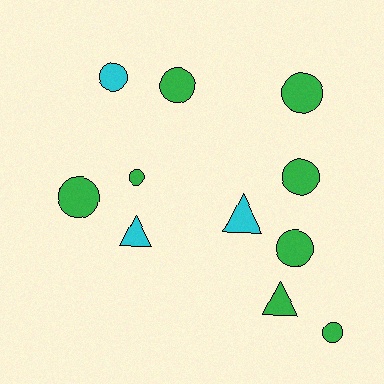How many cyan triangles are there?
There are 2 cyan triangles.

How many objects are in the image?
There are 11 objects.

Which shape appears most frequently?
Circle, with 8 objects.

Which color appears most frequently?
Green, with 8 objects.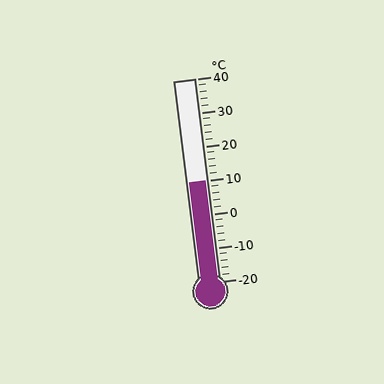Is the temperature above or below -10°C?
The temperature is above -10°C.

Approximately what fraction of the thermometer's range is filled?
The thermometer is filled to approximately 50% of its range.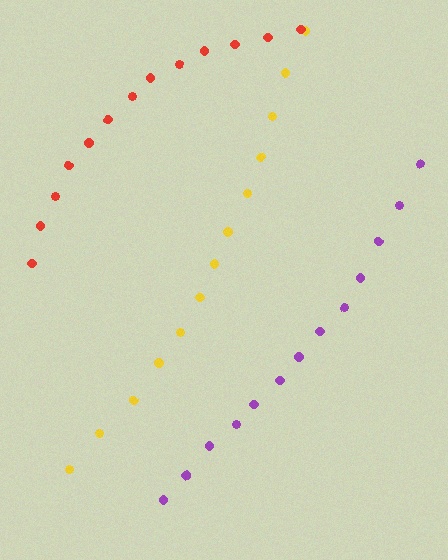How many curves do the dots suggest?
There are 3 distinct paths.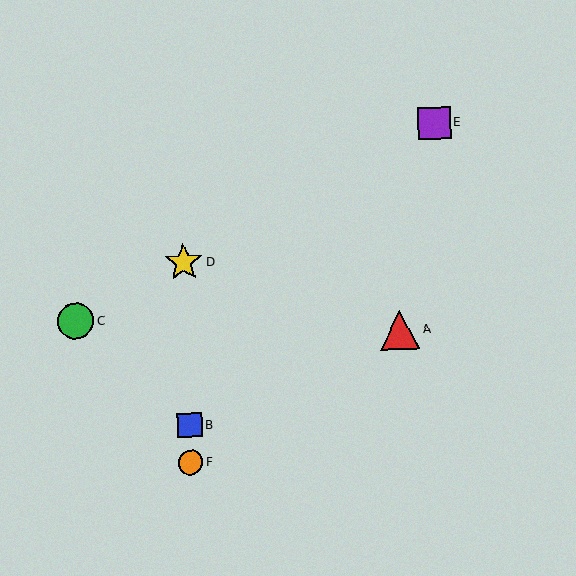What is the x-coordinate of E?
Object E is at x≈434.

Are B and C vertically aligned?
No, B is at x≈189 and C is at x≈76.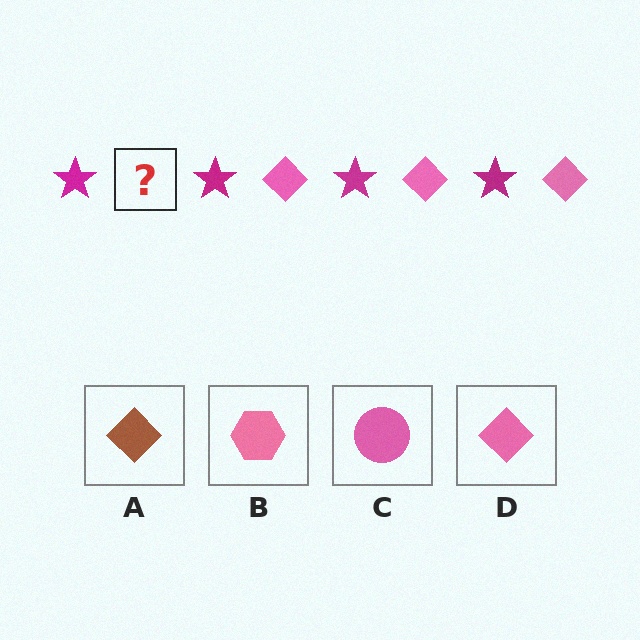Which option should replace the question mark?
Option D.